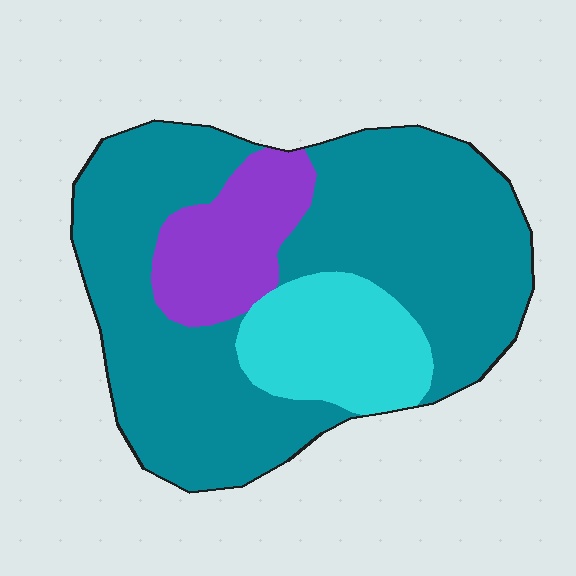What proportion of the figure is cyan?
Cyan takes up less than a quarter of the figure.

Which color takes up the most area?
Teal, at roughly 70%.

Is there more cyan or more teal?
Teal.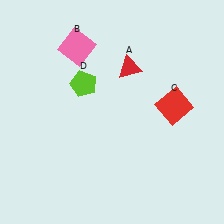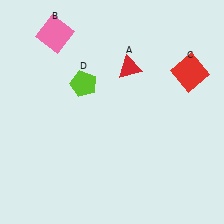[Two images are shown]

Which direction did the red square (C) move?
The red square (C) moved up.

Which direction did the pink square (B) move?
The pink square (B) moved left.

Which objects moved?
The objects that moved are: the pink square (B), the red square (C).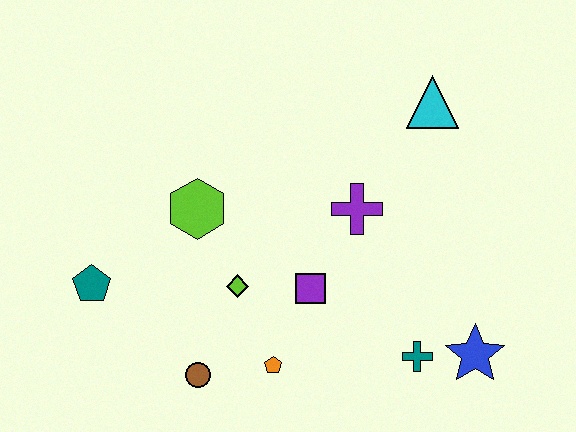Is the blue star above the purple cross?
No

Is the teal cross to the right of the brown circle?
Yes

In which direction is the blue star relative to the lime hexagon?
The blue star is to the right of the lime hexagon.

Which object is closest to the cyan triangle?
The purple cross is closest to the cyan triangle.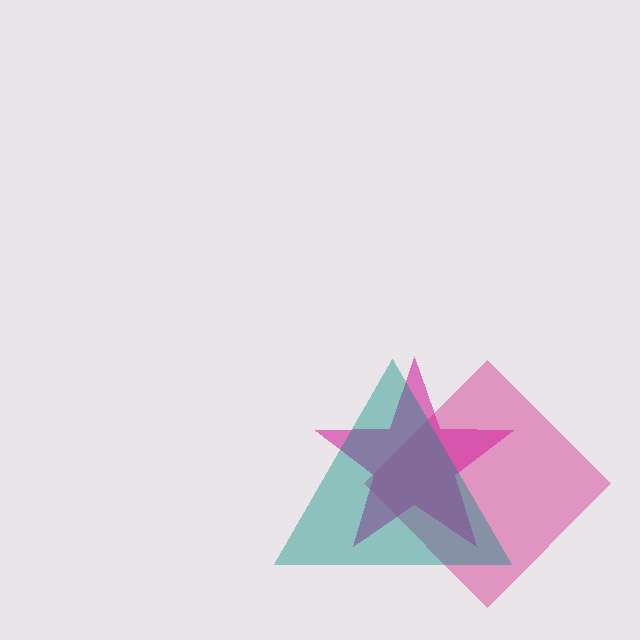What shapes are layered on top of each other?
The layered shapes are: a pink diamond, a magenta star, a teal triangle.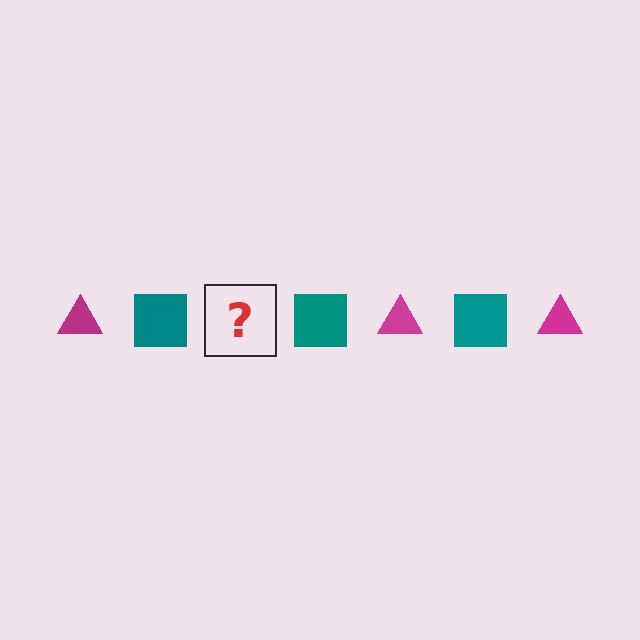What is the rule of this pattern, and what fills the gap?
The rule is that the pattern alternates between magenta triangle and teal square. The gap should be filled with a magenta triangle.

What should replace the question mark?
The question mark should be replaced with a magenta triangle.